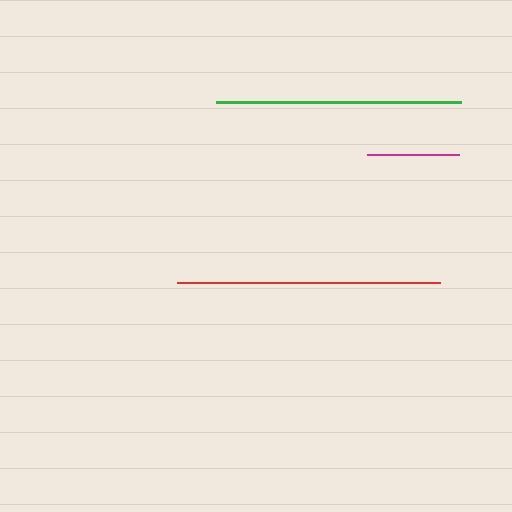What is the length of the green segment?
The green segment is approximately 246 pixels long.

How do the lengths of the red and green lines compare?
The red and green lines are approximately the same length.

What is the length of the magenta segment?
The magenta segment is approximately 92 pixels long.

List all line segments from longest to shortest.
From longest to shortest: red, green, magenta.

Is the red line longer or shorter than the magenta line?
The red line is longer than the magenta line.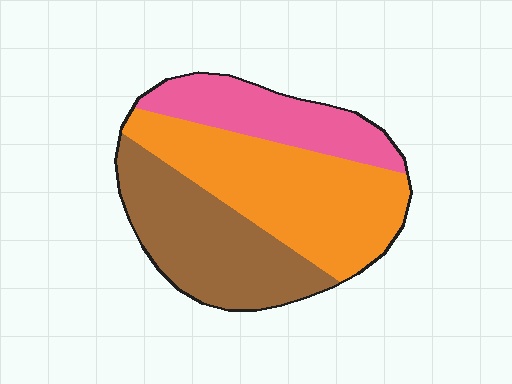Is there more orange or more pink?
Orange.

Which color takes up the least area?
Pink, at roughly 25%.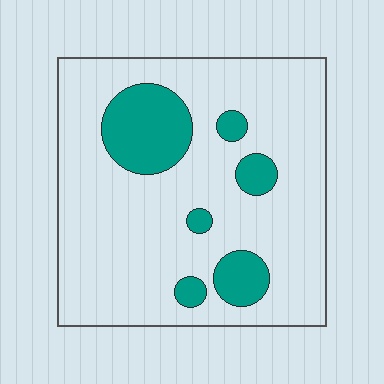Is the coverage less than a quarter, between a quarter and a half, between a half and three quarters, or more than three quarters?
Less than a quarter.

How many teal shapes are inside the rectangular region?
6.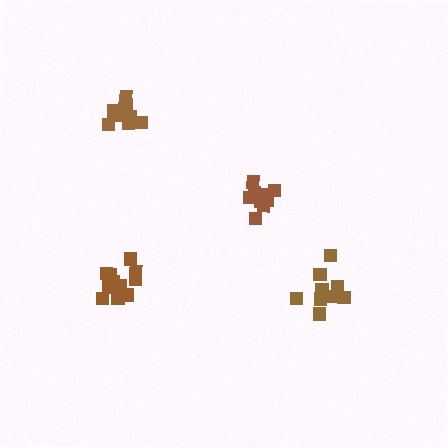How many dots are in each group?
Group 1: 12 dots, Group 2: 9 dots, Group 3: 11 dots, Group 4: 9 dots (41 total).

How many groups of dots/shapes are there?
There are 4 groups.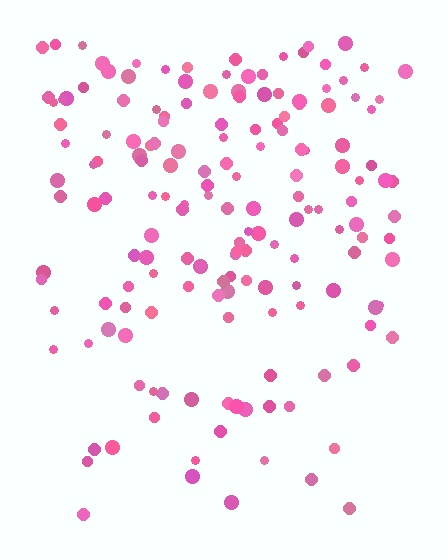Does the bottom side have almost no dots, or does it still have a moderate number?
Still a moderate number, just noticeably fewer than the top.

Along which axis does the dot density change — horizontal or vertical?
Vertical.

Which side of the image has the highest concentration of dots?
The top.